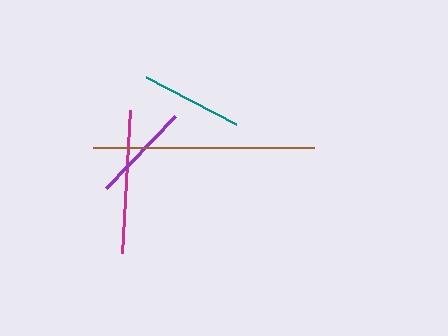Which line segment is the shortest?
The purple line is the shortest at approximately 100 pixels.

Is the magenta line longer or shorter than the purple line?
The magenta line is longer than the purple line.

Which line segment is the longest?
The brown line is the longest at approximately 221 pixels.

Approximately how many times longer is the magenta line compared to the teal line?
The magenta line is approximately 1.4 times the length of the teal line.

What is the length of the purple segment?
The purple segment is approximately 100 pixels long.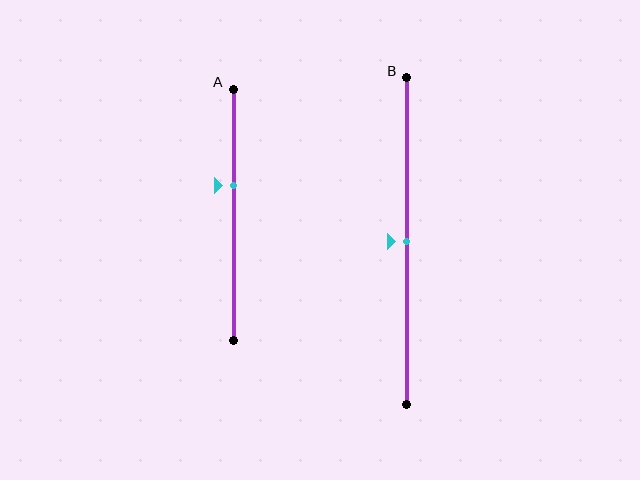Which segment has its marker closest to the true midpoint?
Segment B has its marker closest to the true midpoint.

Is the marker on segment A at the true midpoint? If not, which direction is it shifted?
No, the marker on segment A is shifted upward by about 12% of the segment length.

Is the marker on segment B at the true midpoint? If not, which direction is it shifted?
Yes, the marker on segment B is at the true midpoint.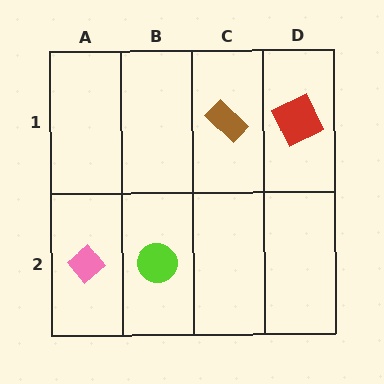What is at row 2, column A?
A pink diamond.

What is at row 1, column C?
A brown rectangle.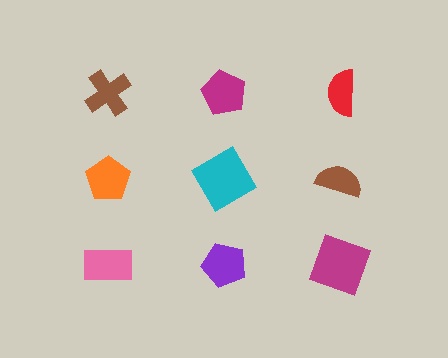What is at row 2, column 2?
A cyan square.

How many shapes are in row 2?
3 shapes.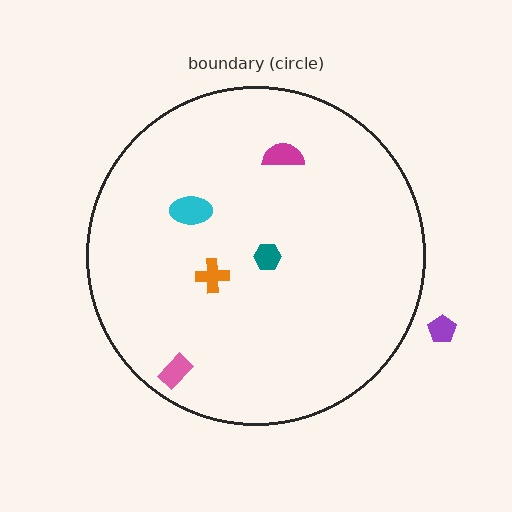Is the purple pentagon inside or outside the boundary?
Outside.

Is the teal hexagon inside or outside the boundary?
Inside.